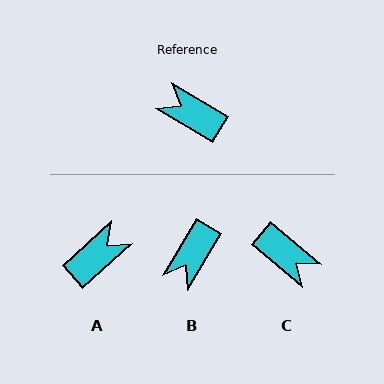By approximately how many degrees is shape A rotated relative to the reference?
Approximately 107 degrees clockwise.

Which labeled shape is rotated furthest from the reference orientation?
C, about 171 degrees away.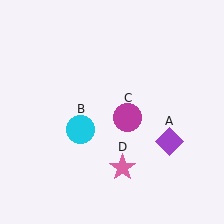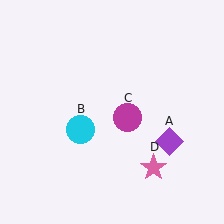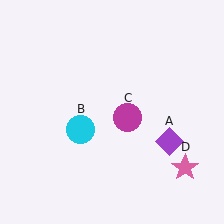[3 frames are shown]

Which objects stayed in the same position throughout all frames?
Purple diamond (object A) and cyan circle (object B) and magenta circle (object C) remained stationary.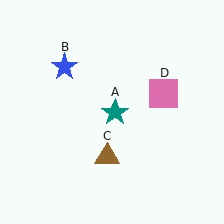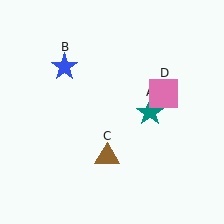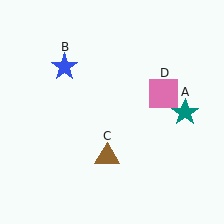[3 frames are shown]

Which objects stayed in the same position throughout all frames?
Blue star (object B) and brown triangle (object C) and pink square (object D) remained stationary.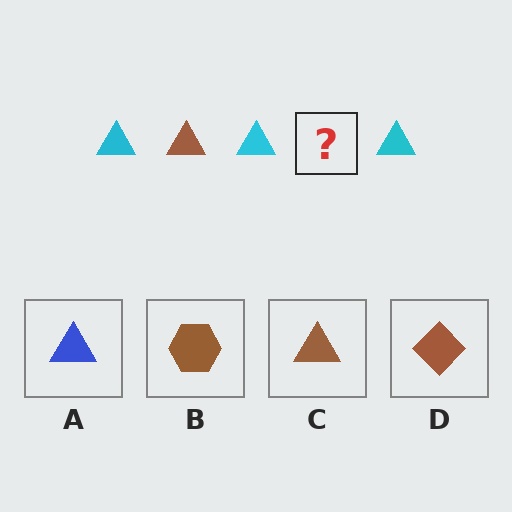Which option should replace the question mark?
Option C.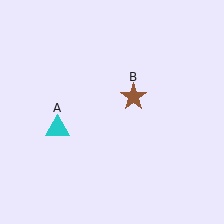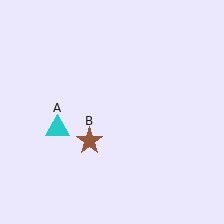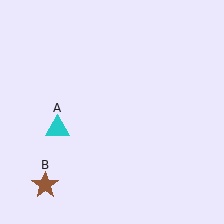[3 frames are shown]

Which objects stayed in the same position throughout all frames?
Cyan triangle (object A) remained stationary.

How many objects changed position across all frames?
1 object changed position: brown star (object B).